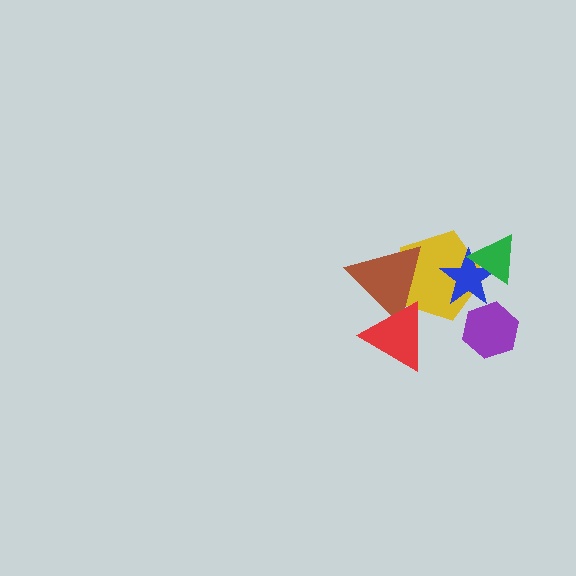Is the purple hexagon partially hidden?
No, no other shape covers it.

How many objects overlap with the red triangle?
2 objects overlap with the red triangle.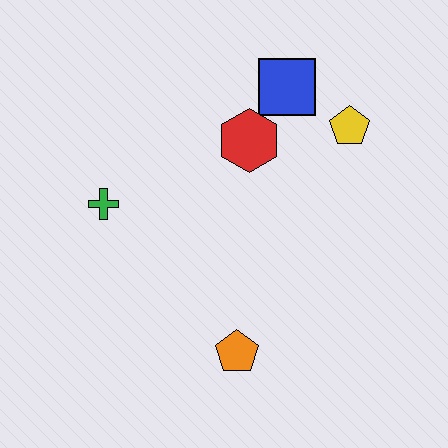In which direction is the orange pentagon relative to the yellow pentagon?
The orange pentagon is below the yellow pentagon.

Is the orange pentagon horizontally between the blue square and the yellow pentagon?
No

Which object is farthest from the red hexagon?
The orange pentagon is farthest from the red hexagon.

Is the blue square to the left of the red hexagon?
No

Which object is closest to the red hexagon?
The blue square is closest to the red hexagon.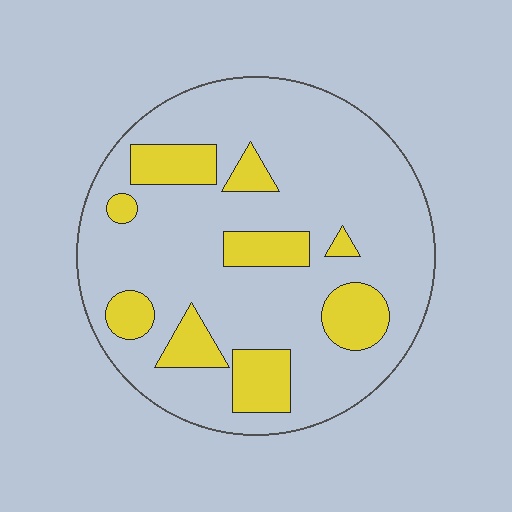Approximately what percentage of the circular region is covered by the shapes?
Approximately 20%.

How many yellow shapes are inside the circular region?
9.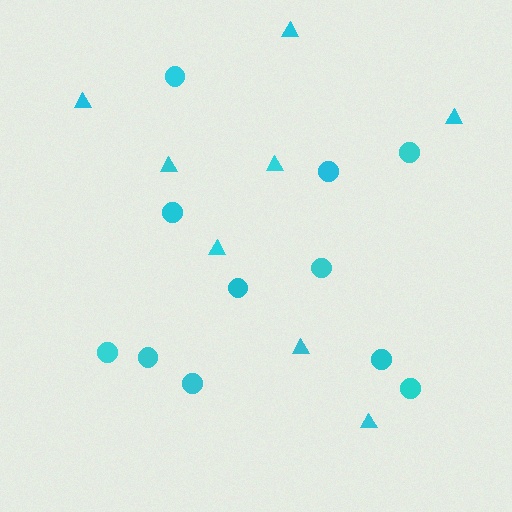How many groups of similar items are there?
There are 2 groups: one group of circles (11) and one group of triangles (8).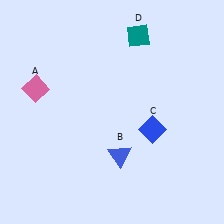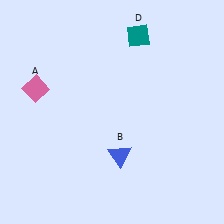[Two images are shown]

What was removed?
The blue diamond (C) was removed in Image 2.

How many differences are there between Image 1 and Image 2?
There is 1 difference between the two images.